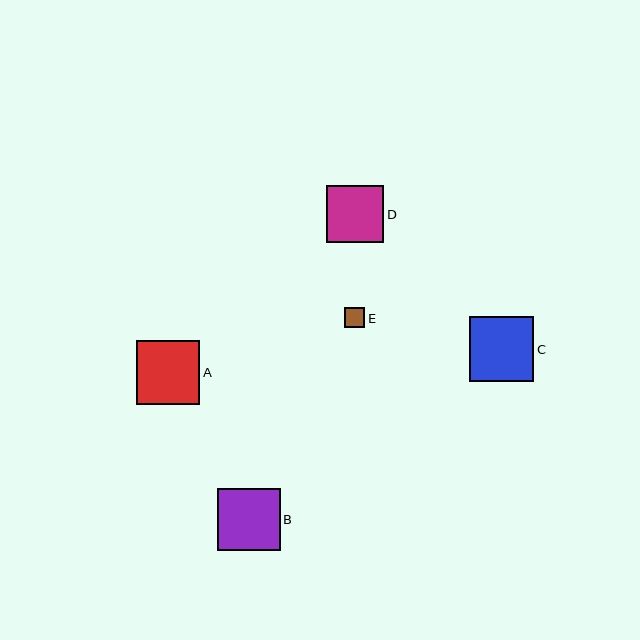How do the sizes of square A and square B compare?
Square A and square B are approximately the same size.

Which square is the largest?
Square C is the largest with a size of approximately 65 pixels.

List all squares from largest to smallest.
From largest to smallest: C, A, B, D, E.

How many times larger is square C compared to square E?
Square C is approximately 3.2 times the size of square E.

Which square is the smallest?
Square E is the smallest with a size of approximately 20 pixels.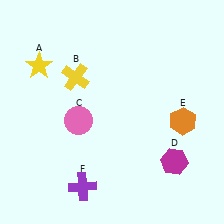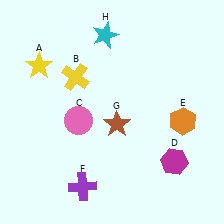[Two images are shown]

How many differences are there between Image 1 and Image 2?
There are 2 differences between the two images.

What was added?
A brown star (G), a cyan star (H) were added in Image 2.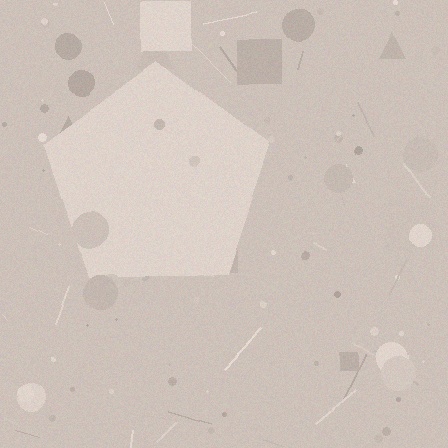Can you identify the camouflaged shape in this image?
The camouflaged shape is a pentagon.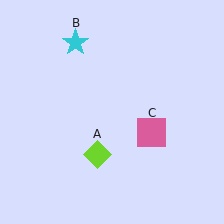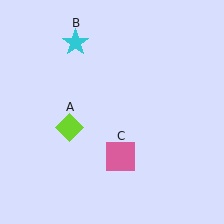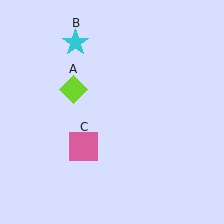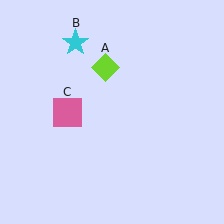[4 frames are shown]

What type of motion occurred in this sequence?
The lime diamond (object A), pink square (object C) rotated clockwise around the center of the scene.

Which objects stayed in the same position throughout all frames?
Cyan star (object B) remained stationary.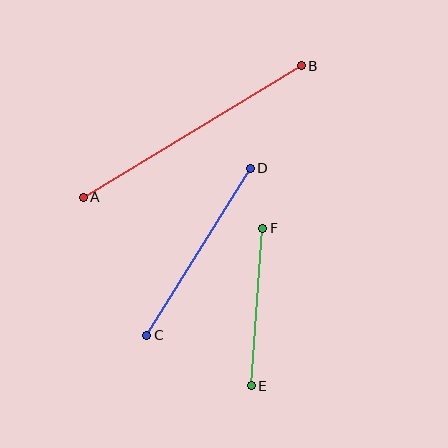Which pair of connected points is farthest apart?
Points A and B are farthest apart.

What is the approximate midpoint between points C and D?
The midpoint is at approximately (199, 252) pixels.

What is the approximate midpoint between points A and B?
The midpoint is at approximately (192, 132) pixels.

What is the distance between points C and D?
The distance is approximately 197 pixels.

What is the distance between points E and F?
The distance is approximately 158 pixels.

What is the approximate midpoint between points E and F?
The midpoint is at approximately (257, 307) pixels.